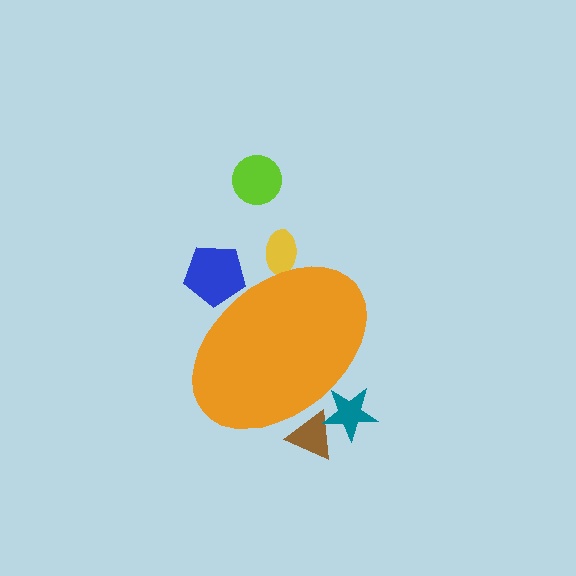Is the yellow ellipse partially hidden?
Yes, the yellow ellipse is partially hidden behind the orange ellipse.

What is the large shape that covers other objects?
An orange ellipse.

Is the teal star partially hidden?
Yes, the teal star is partially hidden behind the orange ellipse.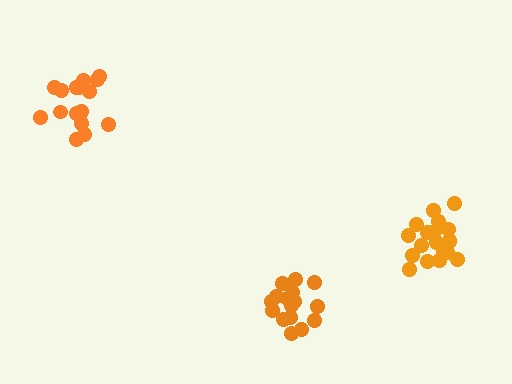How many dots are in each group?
Group 1: 19 dots, Group 2: 16 dots, Group 3: 17 dots (52 total).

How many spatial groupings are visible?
There are 3 spatial groupings.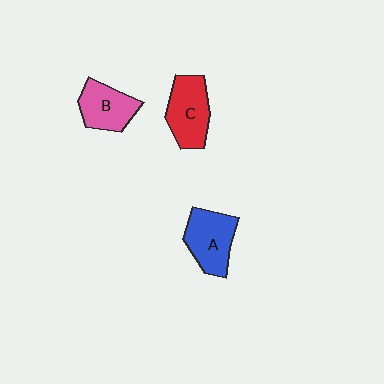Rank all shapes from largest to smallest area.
From largest to smallest: C (red), A (blue), B (pink).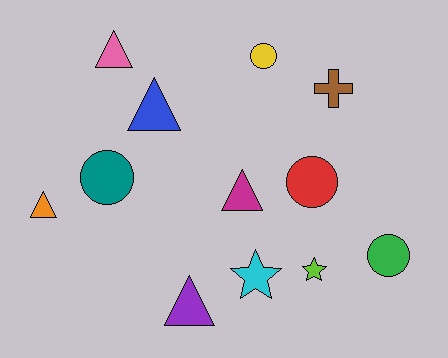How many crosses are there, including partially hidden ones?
There is 1 cross.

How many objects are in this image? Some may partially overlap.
There are 12 objects.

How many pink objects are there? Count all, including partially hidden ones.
There is 1 pink object.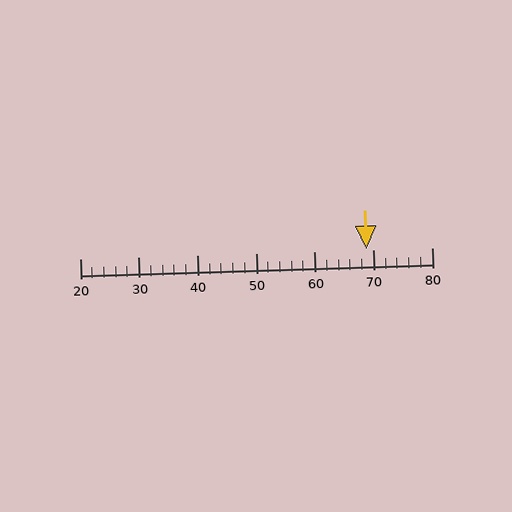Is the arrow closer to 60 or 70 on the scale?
The arrow is closer to 70.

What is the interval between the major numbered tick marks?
The major tick marks are spaced 10 units apart.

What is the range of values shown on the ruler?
The ruler shows values from 20 to 80.